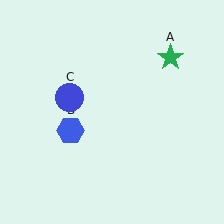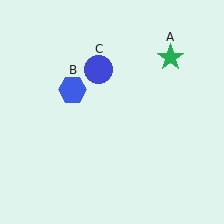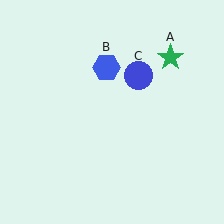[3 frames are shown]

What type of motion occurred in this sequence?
The blue hexagon (object B), blue circle (object C) rotated clockwise around the center of the scene.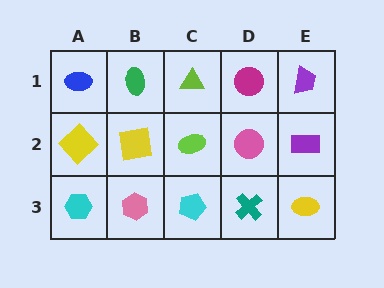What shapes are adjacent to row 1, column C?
A lime ellipse (row 2, column C), a green ellipse (row 1, column B), a magenta circle (row 1, column D).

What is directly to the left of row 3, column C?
A pink hexagon.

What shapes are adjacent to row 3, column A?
A yellow diamond (row 2, column A), a pink hexagon (row 3, column B).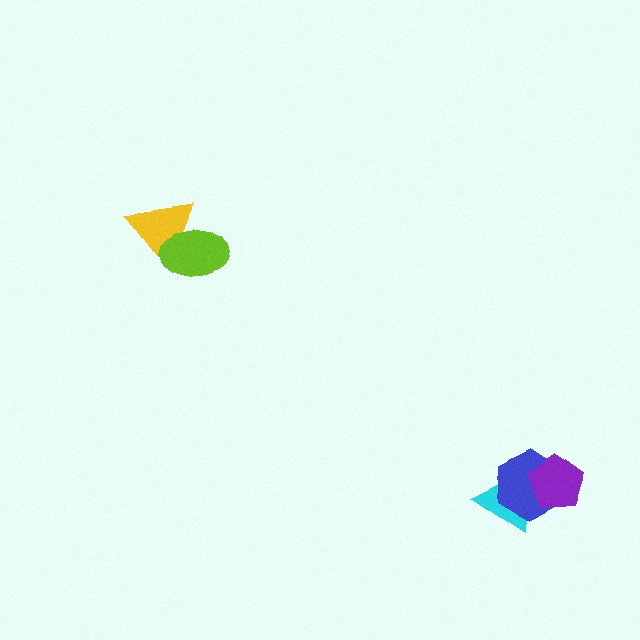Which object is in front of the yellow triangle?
The lime ellipse is in front of the yellow triangle.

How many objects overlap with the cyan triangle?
2 objects overlap with the cyan triangle.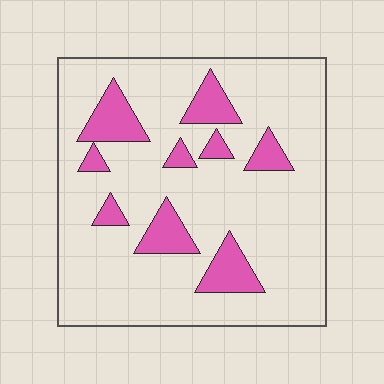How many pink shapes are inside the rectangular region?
9.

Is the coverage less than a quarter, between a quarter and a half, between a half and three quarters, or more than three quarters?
Less than a quarter.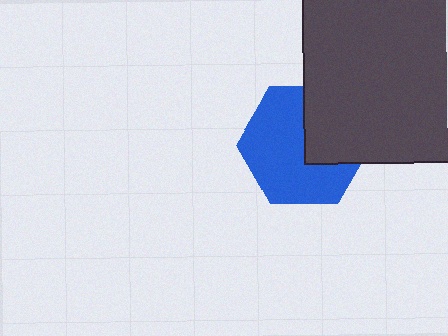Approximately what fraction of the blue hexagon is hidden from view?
Roughly 36% of the blue hexagon is hidden behind the dark gray square.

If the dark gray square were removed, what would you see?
You would see the complete blue hexagon.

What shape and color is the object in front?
The object in front is a dark gray square.